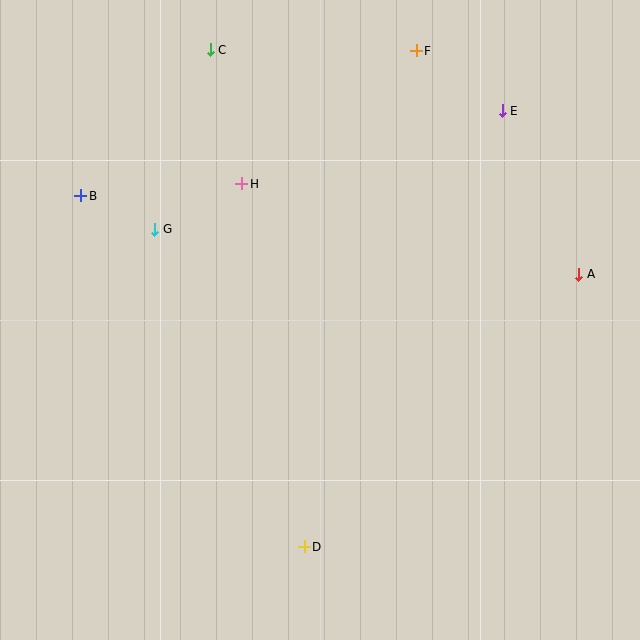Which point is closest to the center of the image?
Point H at (242, 184) is closest to the center.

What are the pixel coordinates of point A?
Point A is at (579, 274).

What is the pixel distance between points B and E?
The distance between B and E is 430 pixels.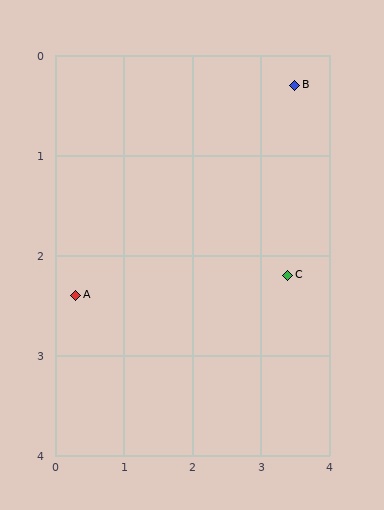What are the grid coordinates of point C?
Point C is at approximately (3.4, 2.2).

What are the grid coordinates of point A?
Point A is at approximately (0.3, 2.4).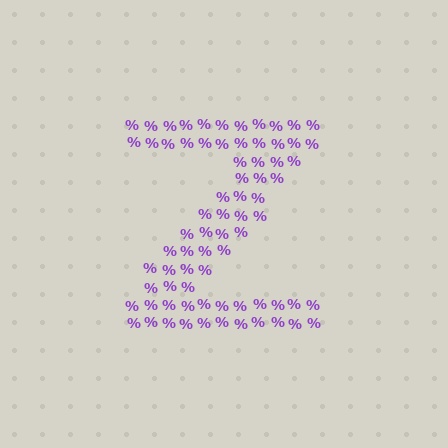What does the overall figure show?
The overall figure shows the letter Z.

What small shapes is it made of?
It is made of small percent signs.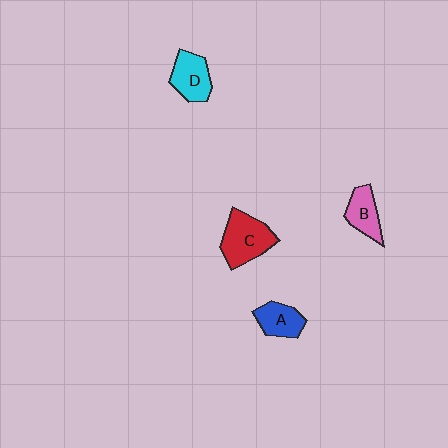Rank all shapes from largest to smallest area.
From largest to smallest: C (red), D (cyan), A (blue), B (pink).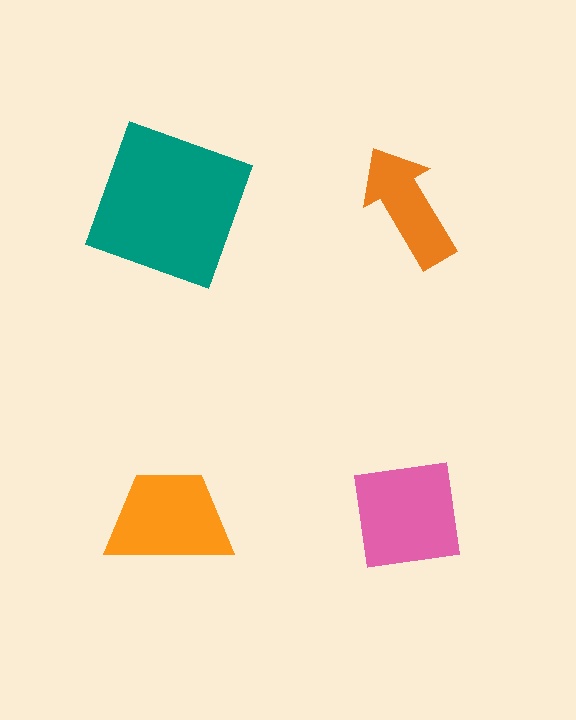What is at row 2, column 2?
A pink square.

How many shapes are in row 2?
2 shapes.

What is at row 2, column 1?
An orange trapezoid.